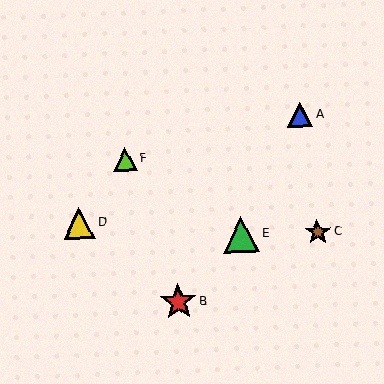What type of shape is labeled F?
Shape F is a lime triangle.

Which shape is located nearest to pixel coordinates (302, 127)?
The blue triangle (labeled A) at (300, 115) is nearest to that location.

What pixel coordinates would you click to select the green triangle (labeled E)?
Click at (241, 234) to select the green triangle E.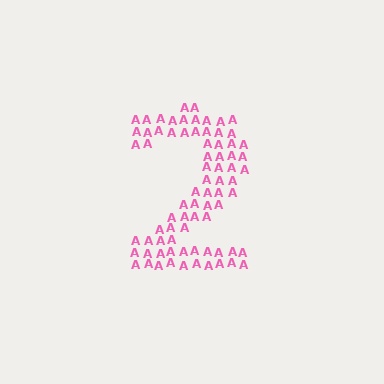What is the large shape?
The large shape is the digit 2.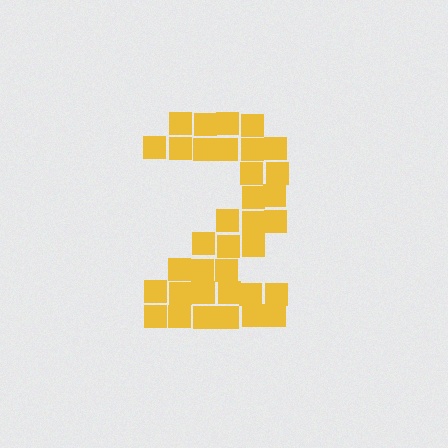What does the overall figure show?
The overall figure shows the digit 2.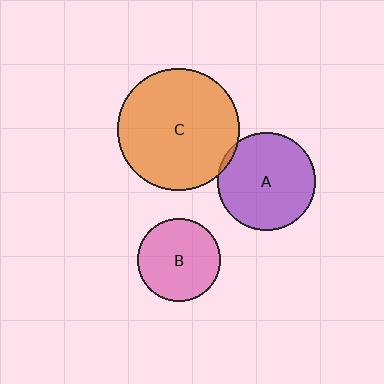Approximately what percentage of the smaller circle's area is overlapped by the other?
Approximately 5%.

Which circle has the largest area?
Circle C (orange).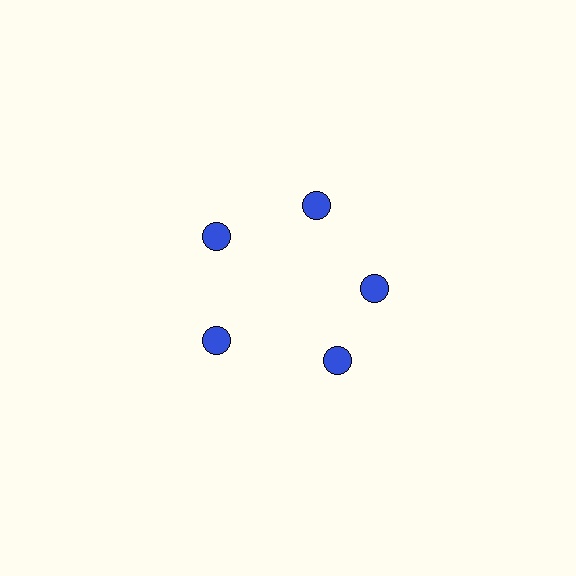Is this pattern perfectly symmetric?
No. The 5 blue circles are arranged in a ring, but one element near the 5 o'clock position is rotated out of alignment along the ring, breaking the 5-fold rotational symmetry.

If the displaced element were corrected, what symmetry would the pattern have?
It would have 5-fold rotational symmetry — the pattern would map onto itself every 72 degrees.